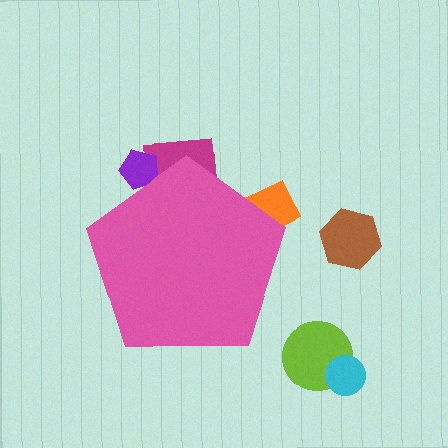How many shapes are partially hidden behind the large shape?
3 shapes are partially hidden.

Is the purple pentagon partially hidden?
Yes, the purple pentagon is partially hidden behind the pink pentagon.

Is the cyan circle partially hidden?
No, the cyan circle is fully visible.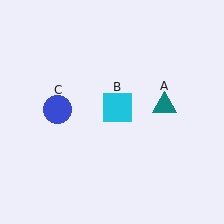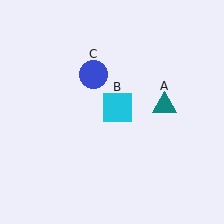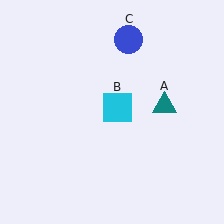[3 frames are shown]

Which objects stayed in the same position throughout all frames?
Teal triangle (object A) and cyan square (object B) remained stationary.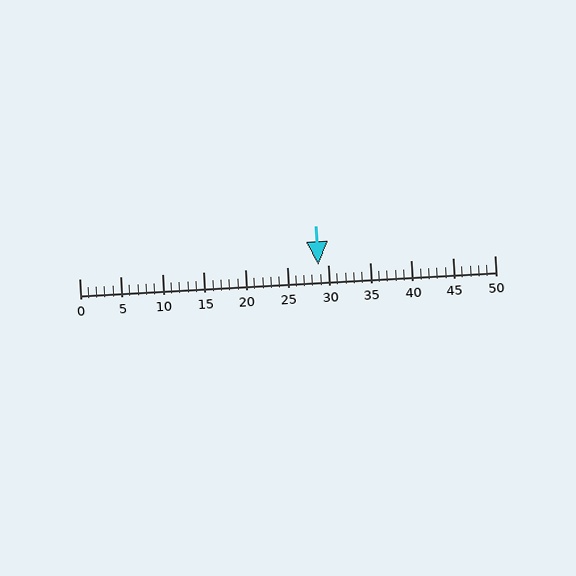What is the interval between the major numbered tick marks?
The major tick marks are spaced 5 units apart.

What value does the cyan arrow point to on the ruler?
The cyan arrow points to approximately 29.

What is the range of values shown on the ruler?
The ruler shows values from 0 to 50.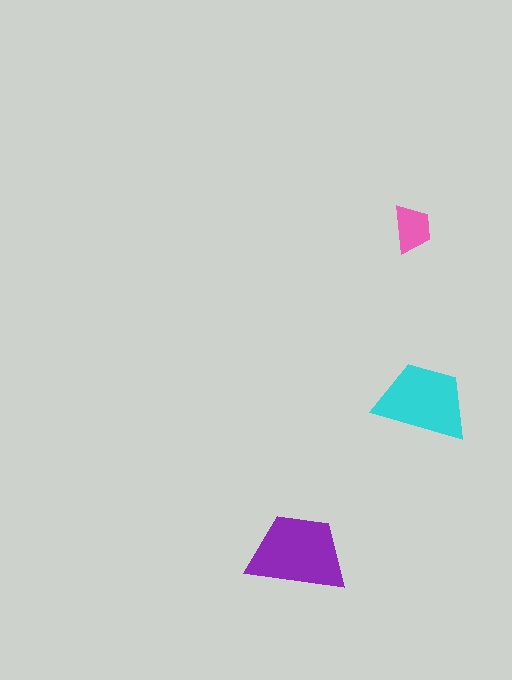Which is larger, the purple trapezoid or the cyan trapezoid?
The purple one.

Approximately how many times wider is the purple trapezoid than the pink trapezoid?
About 2 times wider.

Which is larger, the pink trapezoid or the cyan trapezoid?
The cyan one.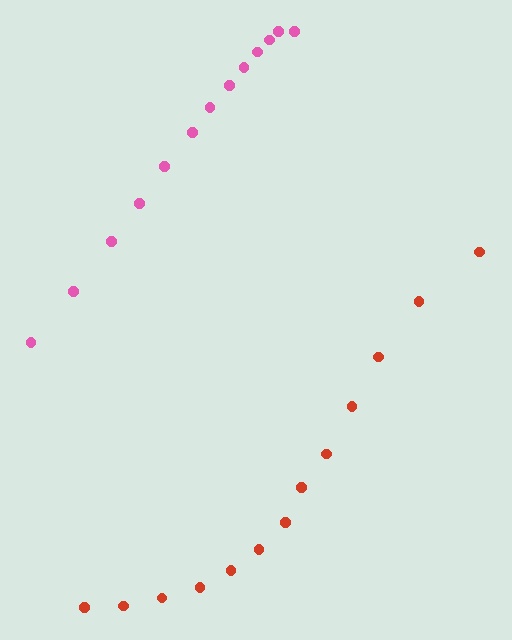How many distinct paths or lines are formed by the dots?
There are 2 distinct paths.